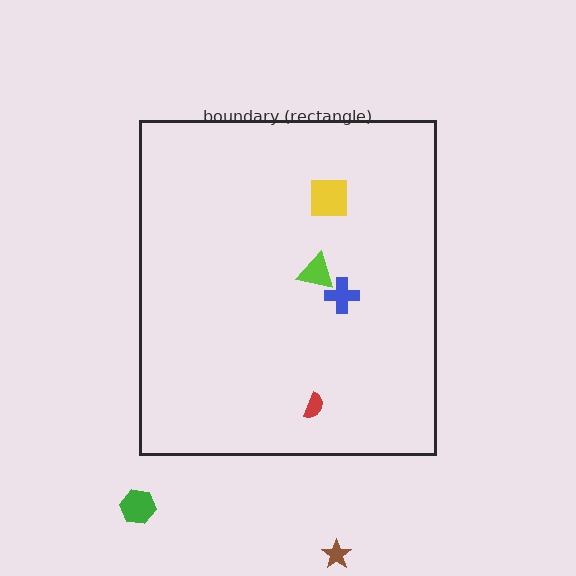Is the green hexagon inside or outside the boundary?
Outside.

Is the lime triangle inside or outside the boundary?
Inside.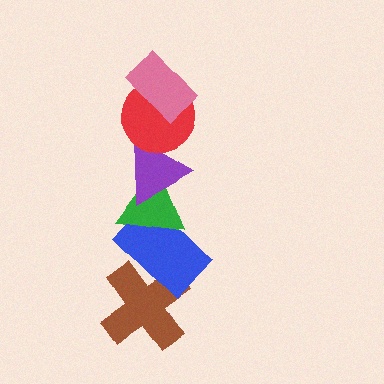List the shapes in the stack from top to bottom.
From top to bottom: the pink rectangle, the red circle, the purple triangle, the green triangle, the blue rectangle, the brown cross.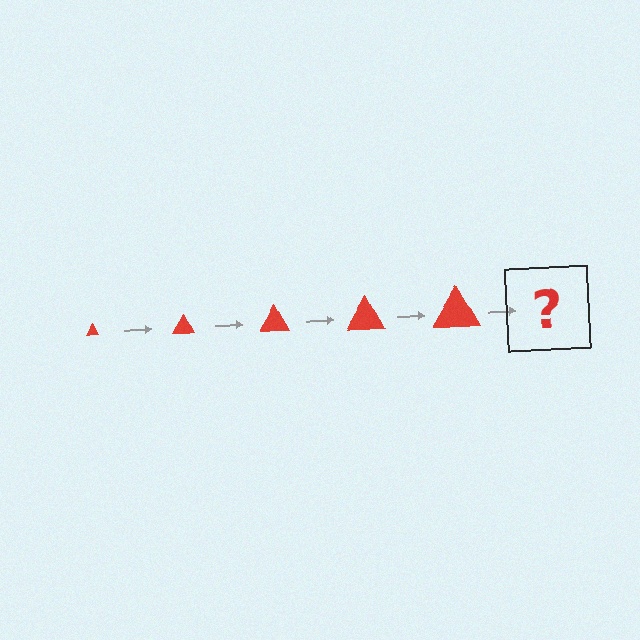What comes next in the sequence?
The next element should be a red triangle, larger than the previous one.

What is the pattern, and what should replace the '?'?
The pattern is that the triangle gets progressively larger each step. The '?' should be a red triangle, larger than the previous one.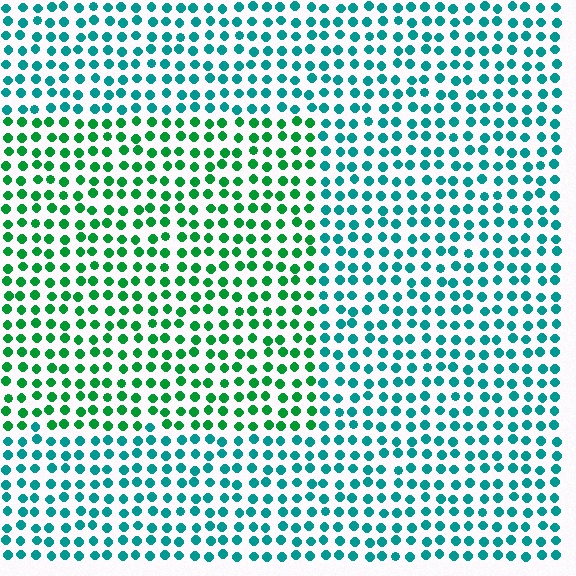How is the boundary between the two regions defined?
The boundary is defined purely by a slight shift in hue (about 38 degrees). Spacing, size, and orientation are identical on both sides.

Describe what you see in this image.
The image is filled with small teal elements in a uniform arrangement. A rectangle-shaped region is visible where the elements are tinted to a slightly different hue, forming a subtle color boundary.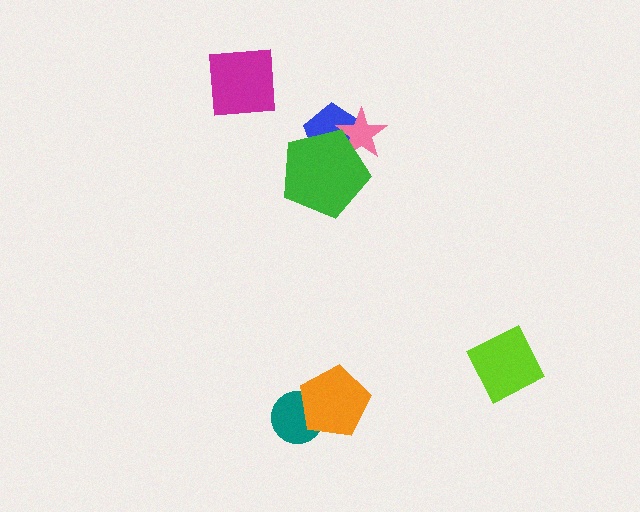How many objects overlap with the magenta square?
0 objects overlap with the magenta square.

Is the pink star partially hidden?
Yes, it is partially covered by another shape.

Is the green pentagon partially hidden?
No, no other shape covers it.